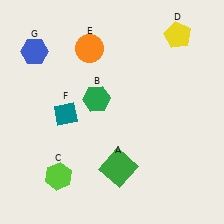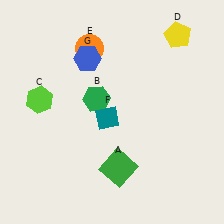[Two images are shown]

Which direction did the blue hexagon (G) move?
The blue hexagon (G) moved right.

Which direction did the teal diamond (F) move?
The teal diamond (F) moved right.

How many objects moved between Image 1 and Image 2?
3 objects moved between the two images.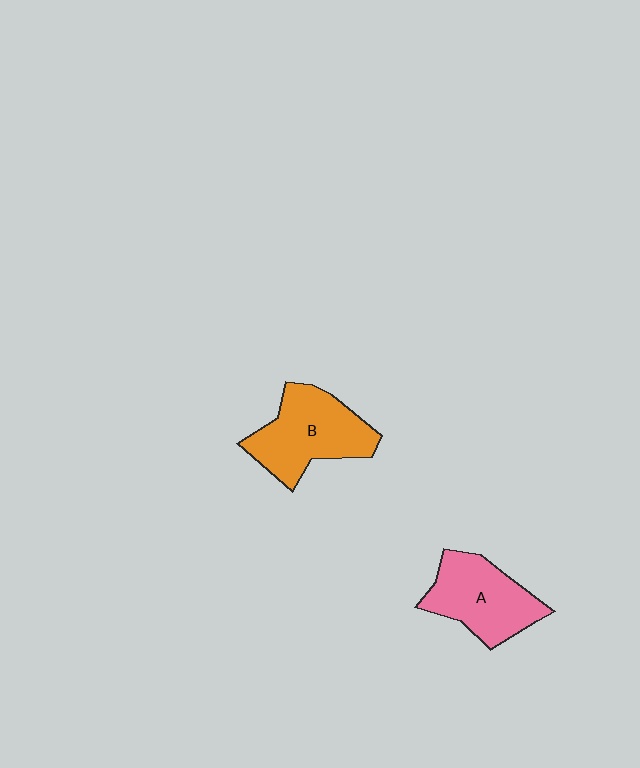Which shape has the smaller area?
Shape A (pink).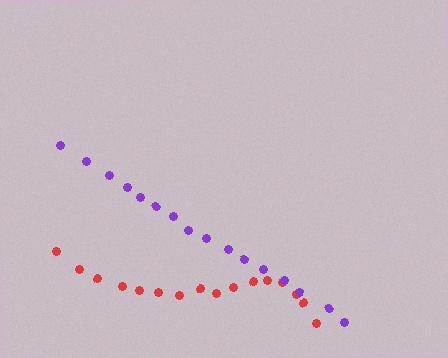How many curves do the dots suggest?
There are 2 distinct paths.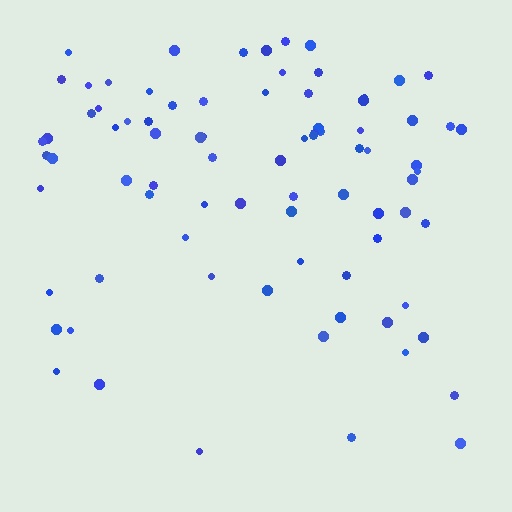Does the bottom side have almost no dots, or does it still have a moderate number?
Still a moderate number, just noticeably fewer than the top.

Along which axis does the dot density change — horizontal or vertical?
Vertical.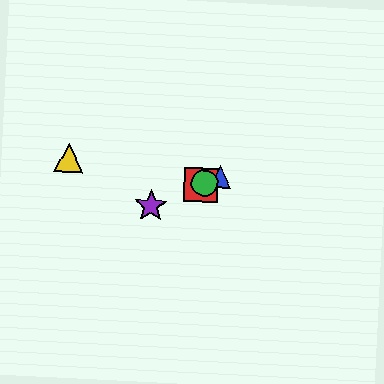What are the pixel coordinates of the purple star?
The purple star is at (151, 206).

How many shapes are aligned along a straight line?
4 shapes (the red square, the blue triangle, the green circle, the purple star) are aligned along a straight line.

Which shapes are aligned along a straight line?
The red square, the blue triangle, the green circle, the purple star are aligned along a straight line.